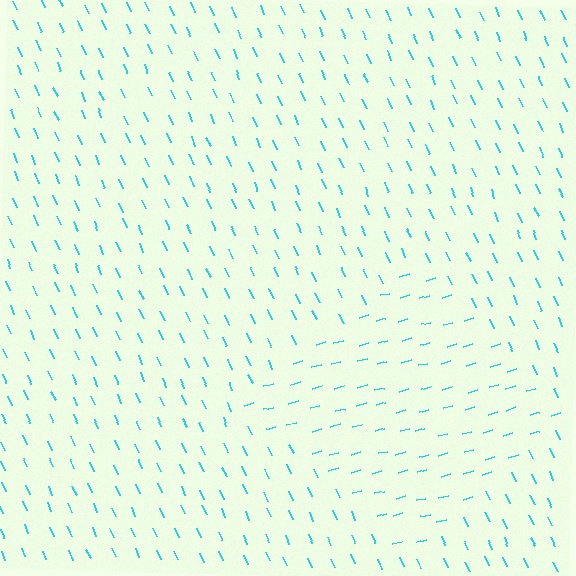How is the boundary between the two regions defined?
The boundary is defined purely by a change in line orientation (approximately 82 degrees difference). All lines are the same color and thickness.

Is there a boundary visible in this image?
Yes, there is a texture boundary formed by a change in line orientation.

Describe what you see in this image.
The image is filled with small cyan line segments. A diamond region in the image has lines oriented differently from the surrounding lines, creating a visible texture boundary.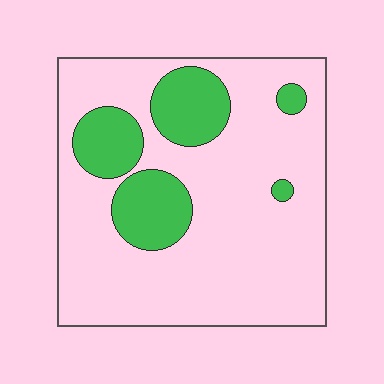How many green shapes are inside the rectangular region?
5.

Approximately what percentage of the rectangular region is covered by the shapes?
Approximately 20%.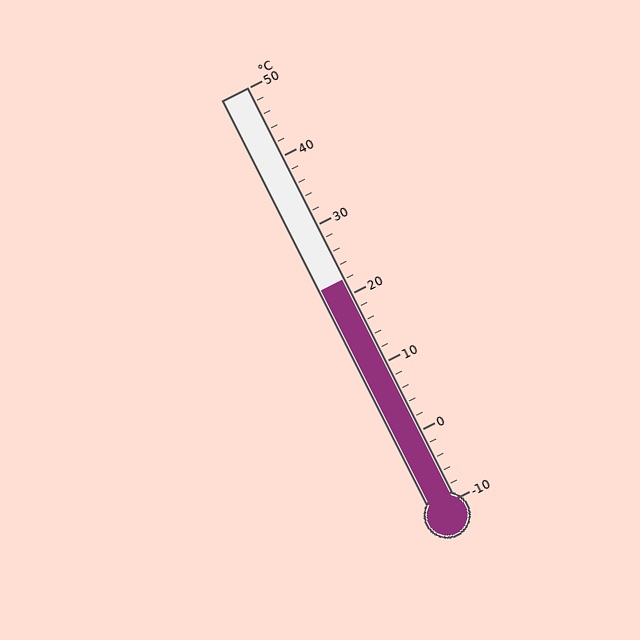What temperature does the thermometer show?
The thermometer shows approximately 22°C.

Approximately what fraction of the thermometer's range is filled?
The thermometer is filled to approximately 55% of its range.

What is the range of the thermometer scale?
The thermometer scale ranges from -10°C to 50°C.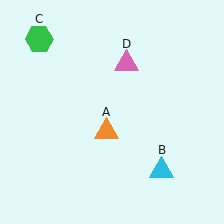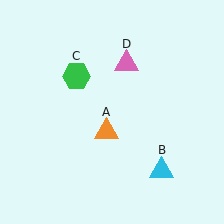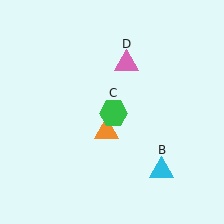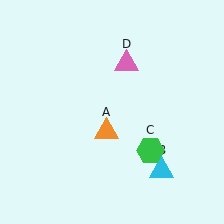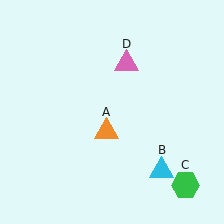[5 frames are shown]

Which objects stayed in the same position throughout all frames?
Orange triangle (object A) and cyan triangle (object B) and pink triangle (object D) remained stationary.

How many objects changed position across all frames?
1 object changed position: green hexagon (object C).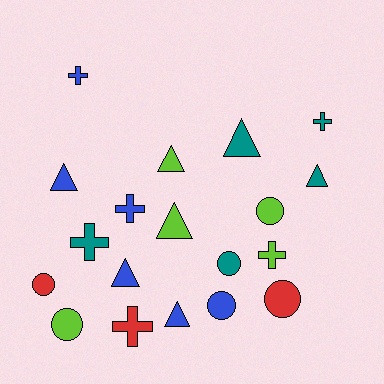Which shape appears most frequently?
Triangle, with 7 objects.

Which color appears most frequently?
Blue, with 6 objects.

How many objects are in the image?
There are 19 objects.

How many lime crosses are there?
There is 1 lime cross.